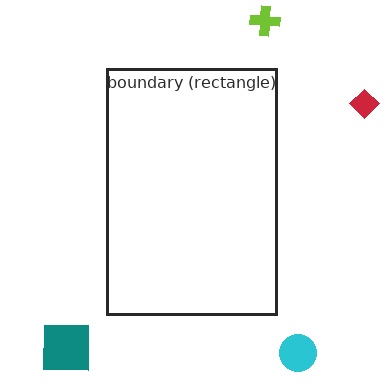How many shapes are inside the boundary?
0 inside, 4 outside.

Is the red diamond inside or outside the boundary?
Outside.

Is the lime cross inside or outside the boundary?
Outside.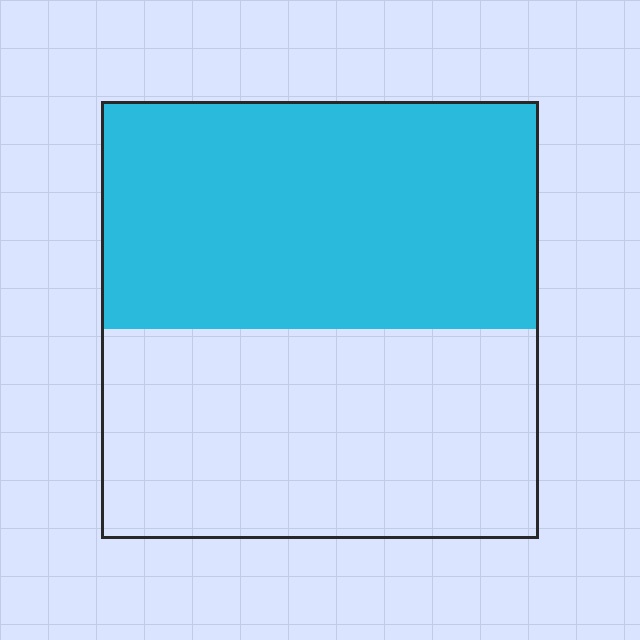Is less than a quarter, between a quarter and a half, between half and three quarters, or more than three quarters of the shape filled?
Between half and three quarters.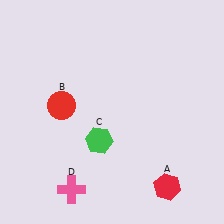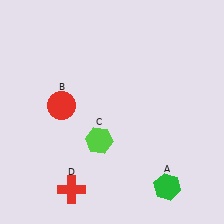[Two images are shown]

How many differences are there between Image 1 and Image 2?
There are 3 differences between the two images.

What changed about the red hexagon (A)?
In Image 1, A is red. In Image 2, it changed to green.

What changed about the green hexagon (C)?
In Image 1, C is green. In Image 2, it changed to lime.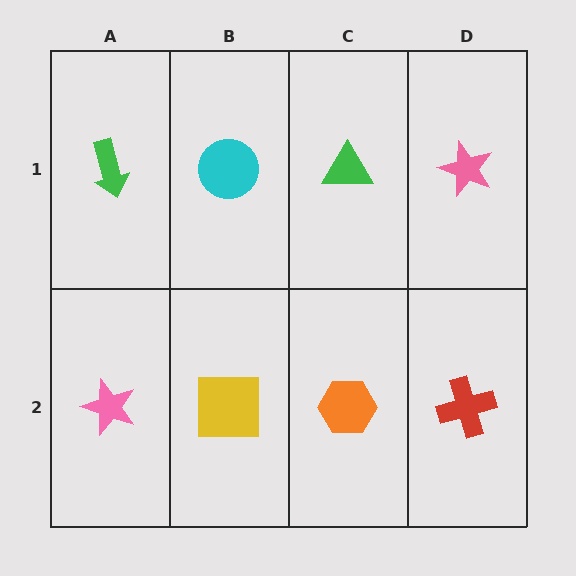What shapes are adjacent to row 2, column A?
A green arrow (row 1, column A), a yellow square (row 2, column B).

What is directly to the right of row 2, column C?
A red cross.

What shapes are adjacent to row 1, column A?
A pink star (row 2, column A), a cyan circle (row 1, column B).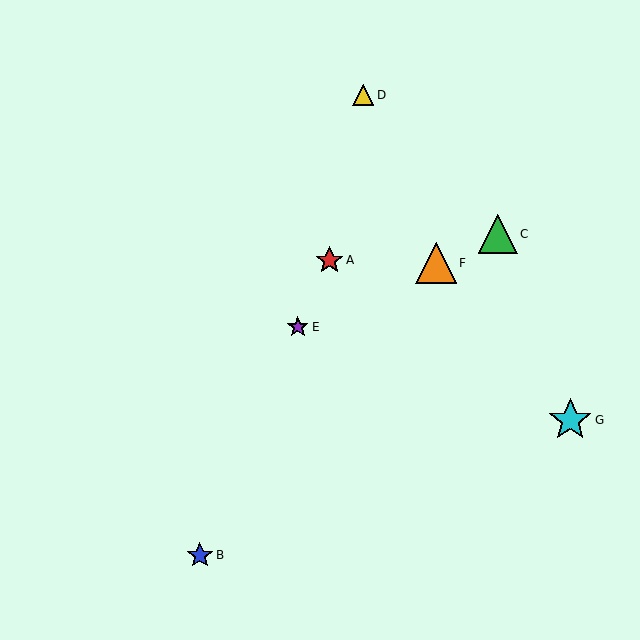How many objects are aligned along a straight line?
3 objects (C, E, F) are aligned along a straight line.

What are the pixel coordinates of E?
Object E is at (298, 327).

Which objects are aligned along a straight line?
Objects C, E, F are aligned along a straight line.